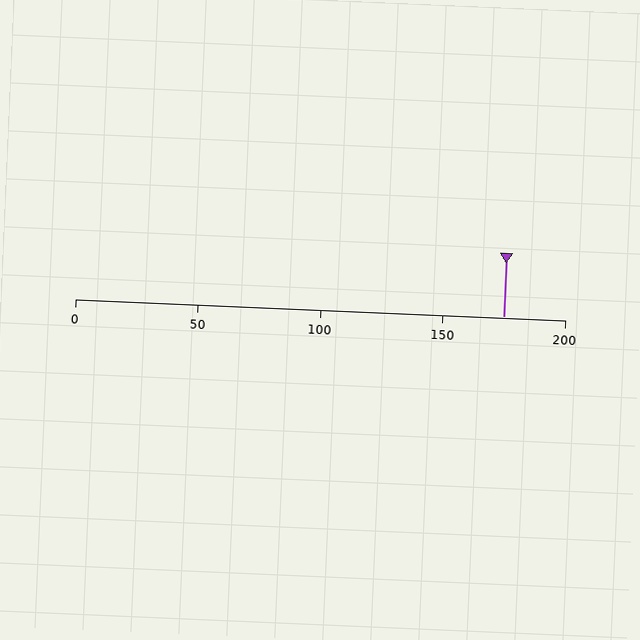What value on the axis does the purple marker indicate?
The marker indicates approximately 175.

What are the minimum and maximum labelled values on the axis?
The axis runs from 0 to 200.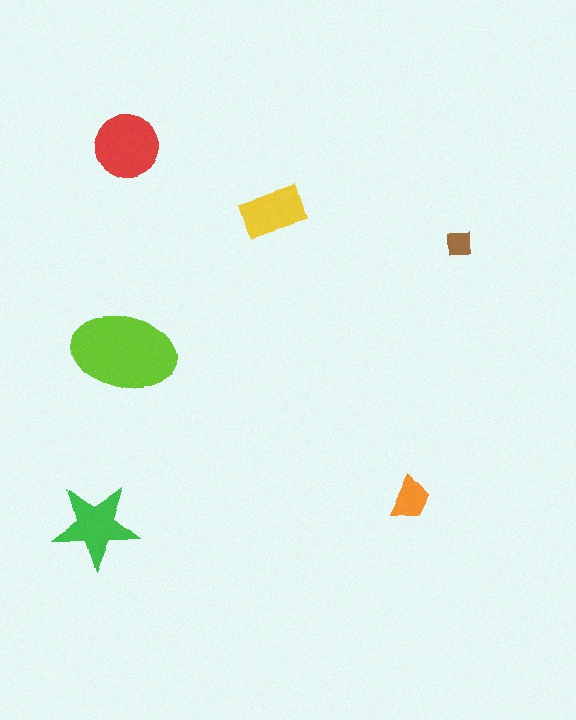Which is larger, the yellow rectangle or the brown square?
The yellow rectangle.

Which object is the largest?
The lime ellipse.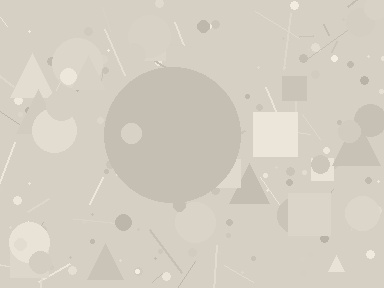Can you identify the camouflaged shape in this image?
The camouflaged shape is a circle.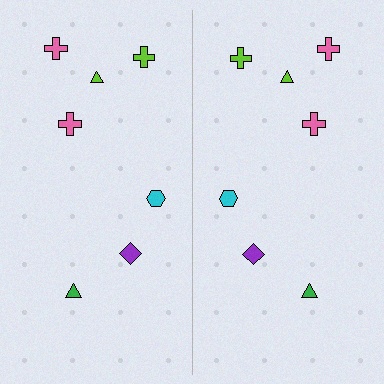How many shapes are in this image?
There are 14 shapes in this image.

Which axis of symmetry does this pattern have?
The pattern has a vertical axis of symmetry running through the center of the image.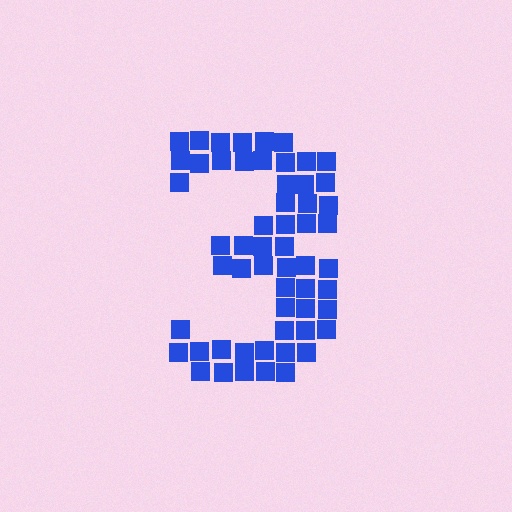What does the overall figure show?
The overall figure shows the digit 3.